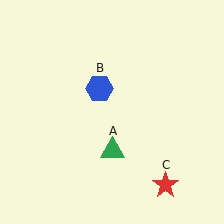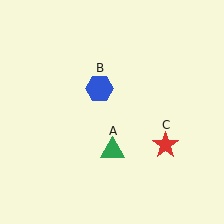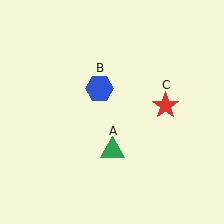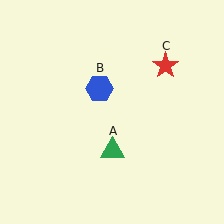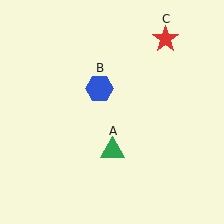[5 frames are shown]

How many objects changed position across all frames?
1 object changed position: red star (object C).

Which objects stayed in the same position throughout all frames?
Green triangle (object A) and blue hexagon (object B) remained stationary.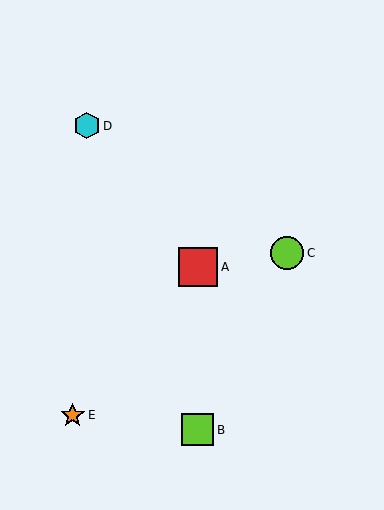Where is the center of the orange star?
The center of the orange star is at (73, 415).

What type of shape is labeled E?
Shape E is an orange star.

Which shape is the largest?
The red square (labeled A) is the largest.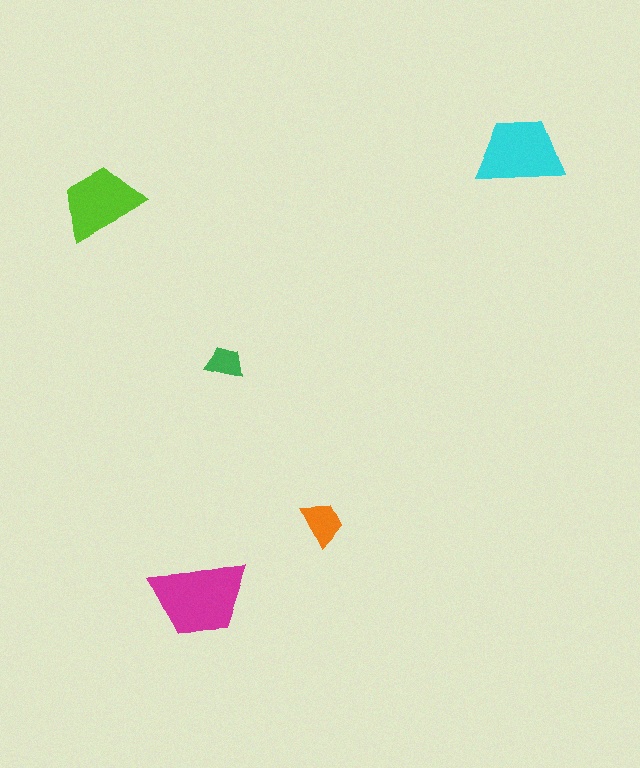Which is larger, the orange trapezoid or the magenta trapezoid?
The magenta one.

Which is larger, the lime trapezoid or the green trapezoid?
The lime one.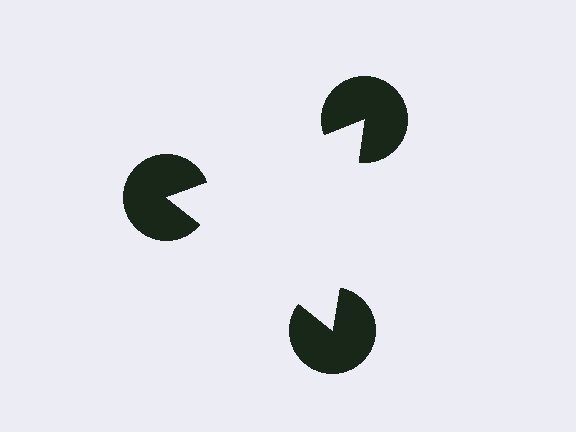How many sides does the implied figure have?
3 sides.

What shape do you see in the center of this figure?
An illusory triangle — its edges are inferred from the aligned wedge cuts in the pac-man discs, not physically drawn.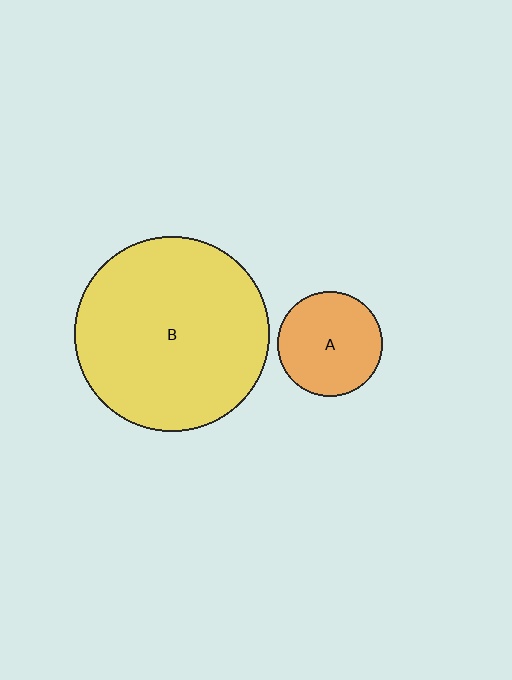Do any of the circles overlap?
No, none of the circles overlap.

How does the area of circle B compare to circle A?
Approximately 3.5 times.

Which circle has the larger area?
Circle B (yellow).